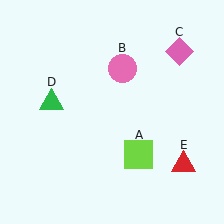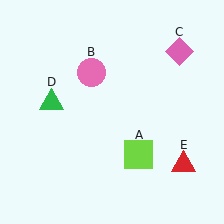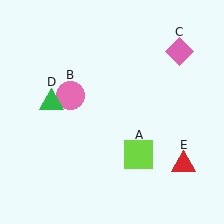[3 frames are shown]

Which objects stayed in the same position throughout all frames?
Lime square (object A) and pink diamond (object C) and green triangle (object D) and red triangle (object E) remained stationary.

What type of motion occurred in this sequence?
The pink circle (object B) rotated counterclockwise around the center of the scene.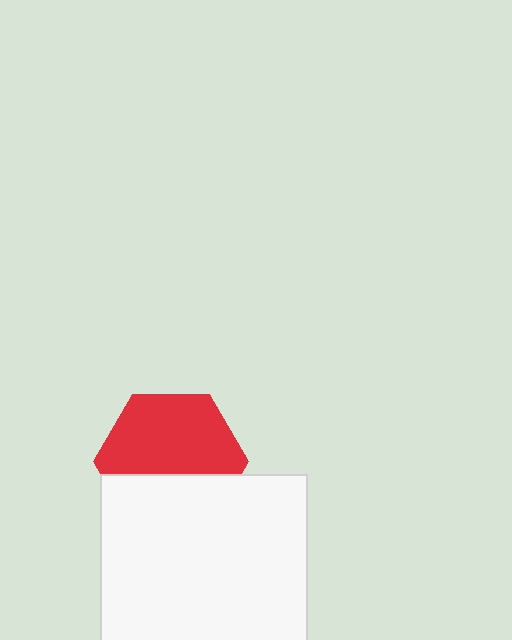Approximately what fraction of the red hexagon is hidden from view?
Roughly 39% of the red hexagon is hidden behind the white square.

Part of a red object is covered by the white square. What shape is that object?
It is a hexagon.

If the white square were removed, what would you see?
You would see the complete red hexagon.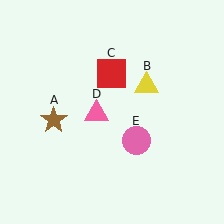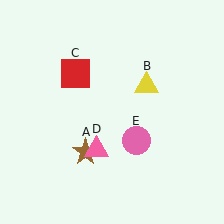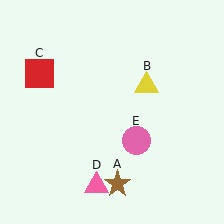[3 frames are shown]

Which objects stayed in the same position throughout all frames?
Yellow triangle (object B) and pink circle (object E) remained stationary.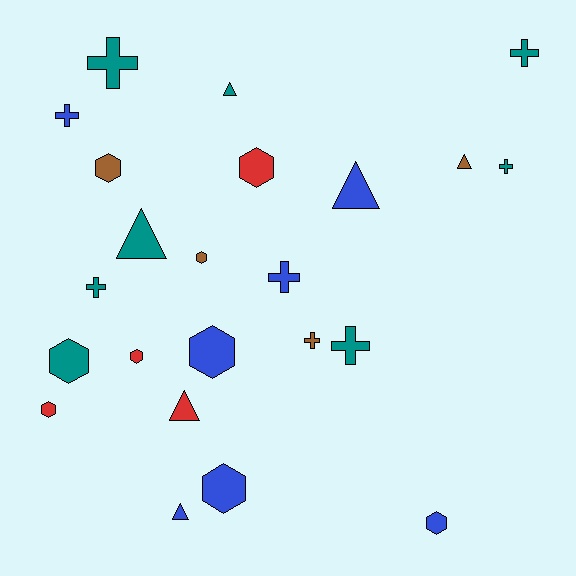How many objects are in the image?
There are 23 objects.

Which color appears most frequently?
Teal, with 8 objects.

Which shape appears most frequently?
Hexagon, with 9 objects.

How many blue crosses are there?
There are 2 blue crosses.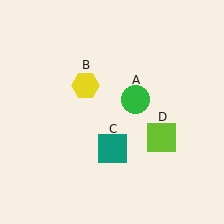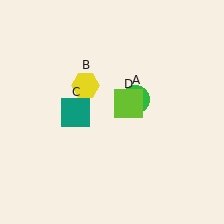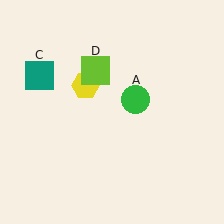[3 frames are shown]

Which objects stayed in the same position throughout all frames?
Green circle (object A) and yellow hexagon (object B) remained stationary.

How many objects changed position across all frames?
2 objects changed position: teal square (object C), lime square (object D).